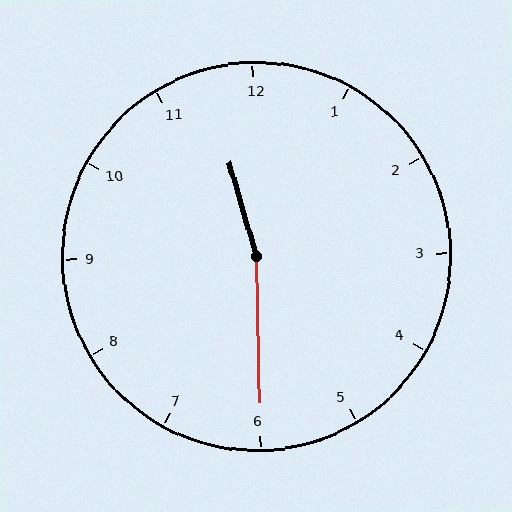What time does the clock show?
11:30.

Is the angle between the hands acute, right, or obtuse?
It is obtuse.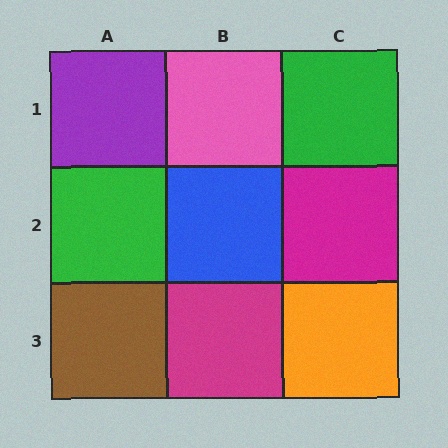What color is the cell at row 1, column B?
Pink.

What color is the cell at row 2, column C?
Magenta.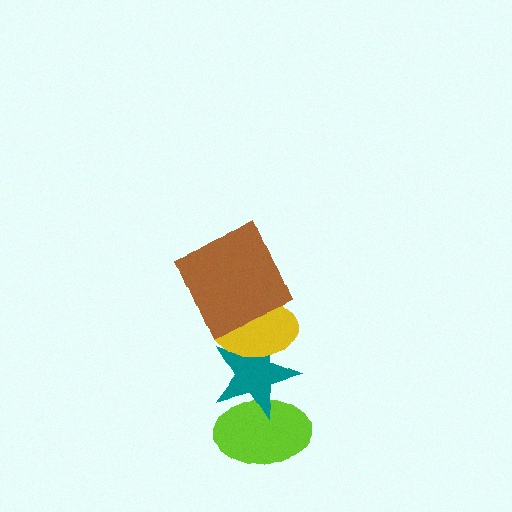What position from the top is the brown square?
The brown square is 1st from the top.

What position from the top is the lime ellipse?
The lime ellipse is 4th from the top.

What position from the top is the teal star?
The teal star is 3rd from the top.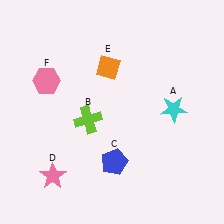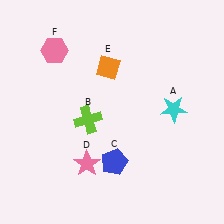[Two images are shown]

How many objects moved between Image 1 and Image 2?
2 objects moved between the two images.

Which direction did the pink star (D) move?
The pink star (D) moved right.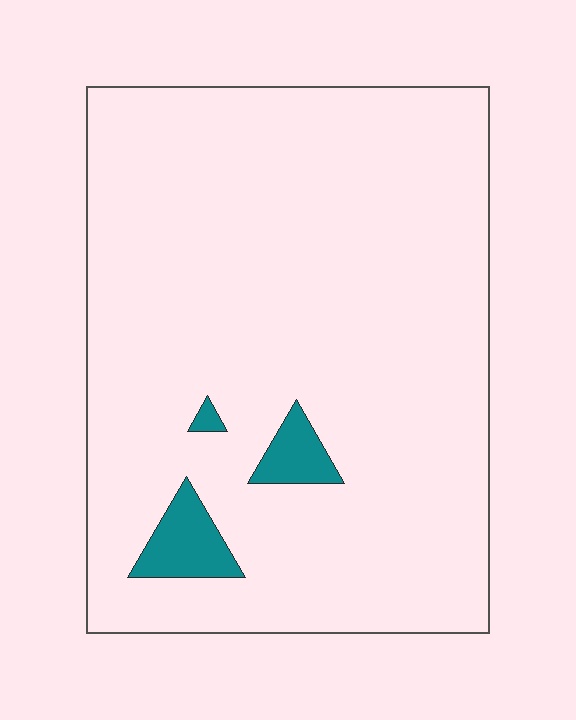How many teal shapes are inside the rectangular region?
3.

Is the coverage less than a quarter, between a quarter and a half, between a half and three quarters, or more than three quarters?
Less than a quarter.